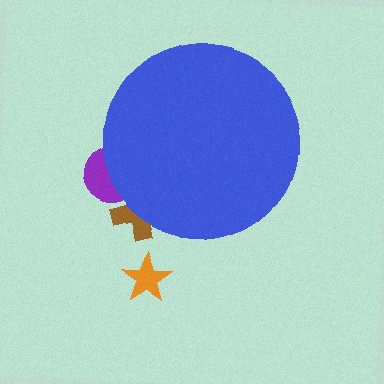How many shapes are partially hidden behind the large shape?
2 shapes are partially hidden.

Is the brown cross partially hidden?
Yes, the brown cross is partially hidden behind the blue circle.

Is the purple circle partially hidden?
Yes, the purple circle is partially hidden behind the blue circle.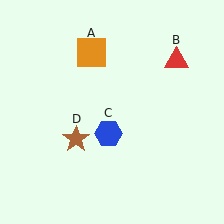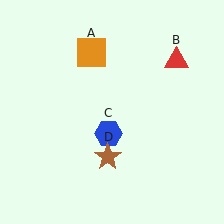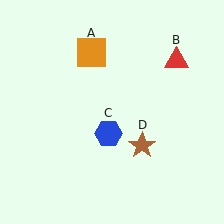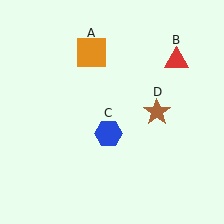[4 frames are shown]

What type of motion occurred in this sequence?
The brown star (object D) rotated counterclockwise around the center of the scene.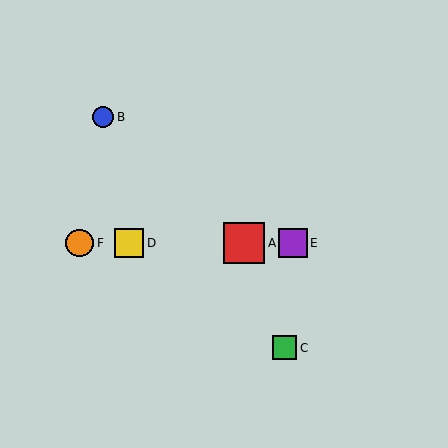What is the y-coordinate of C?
Object C is at y≈348.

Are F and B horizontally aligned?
No, F is at y≈243 and B is at y≈117.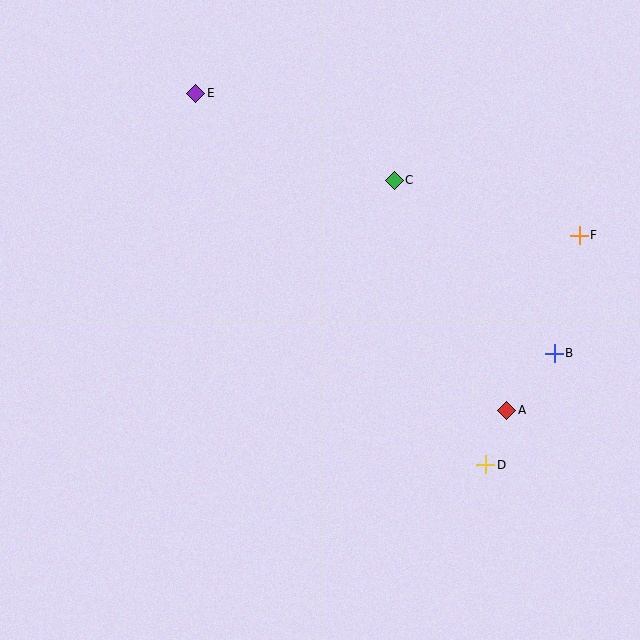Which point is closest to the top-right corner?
Point F is closest to the top-right corner.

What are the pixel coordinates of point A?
Point A is at (507, 410).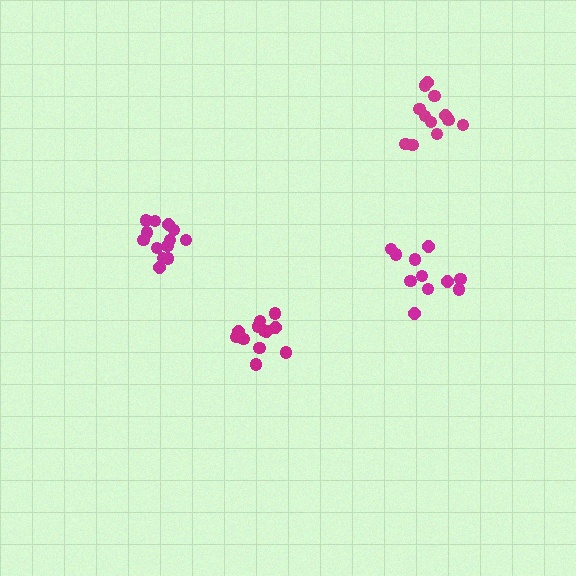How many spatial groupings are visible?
There are 4 spatial groupings.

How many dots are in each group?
Group 1: 12 dots, Group 2: 11 dots, Group 3: 12 dots, Group 4: 13 dots (48 total).